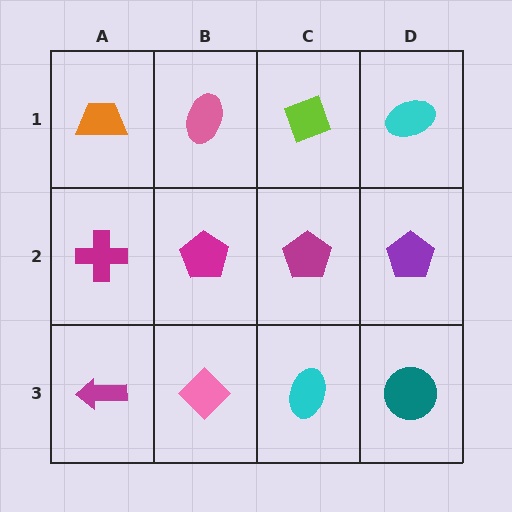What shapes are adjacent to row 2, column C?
A lime diamond (row 1, column C), a cyan ellipse (row 3, column C), a magenta pentagon (row 2, column B), a purple pentagon (row 2, column D).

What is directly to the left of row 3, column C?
A pink diamond.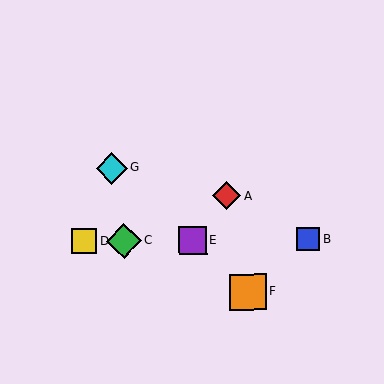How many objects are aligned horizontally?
4 objects (B, C, D, E) are aligned horizontally.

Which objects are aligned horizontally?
Objects B, C, D, E are aligned horizontally.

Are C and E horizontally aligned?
Yes, both are at y≈241.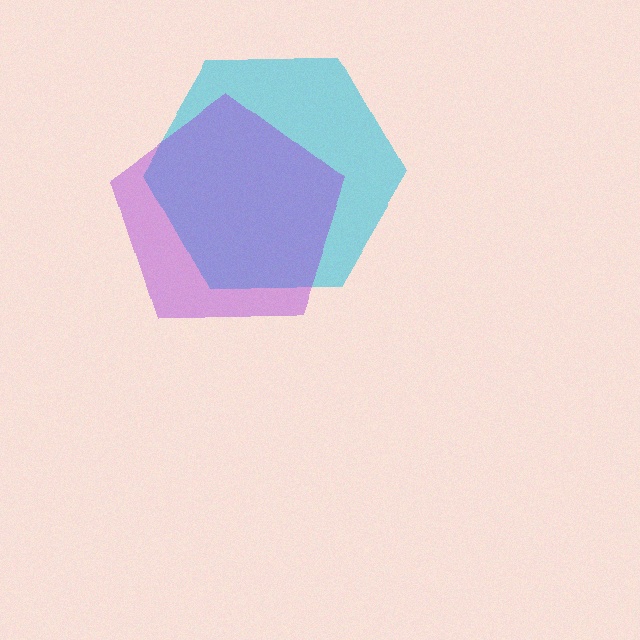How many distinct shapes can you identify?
There are 2 distinct shapes: a cyan hexagon, a purple pentagon.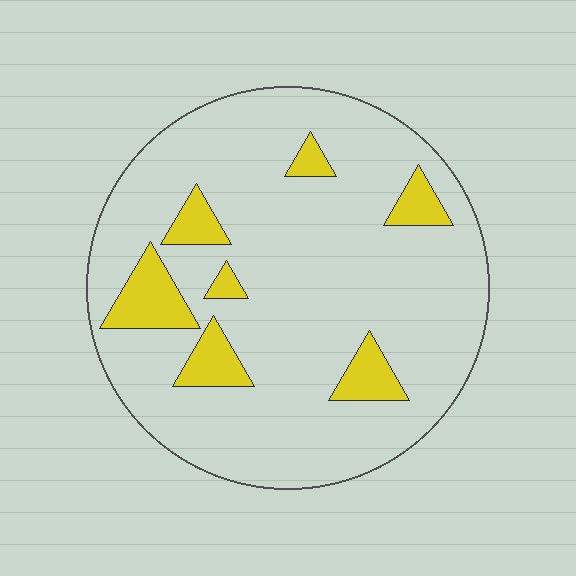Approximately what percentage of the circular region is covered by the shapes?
Approximately 15%.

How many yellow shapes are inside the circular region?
7.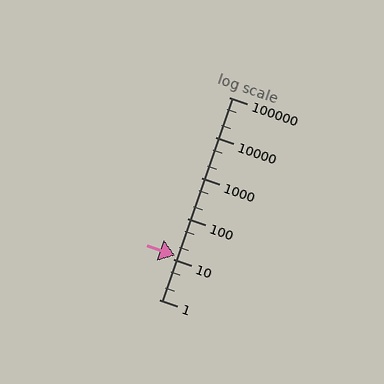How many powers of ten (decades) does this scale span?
The scale spans 5 decades, from 1 to 100000.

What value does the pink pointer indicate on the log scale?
The pointer indicates approximately 12.